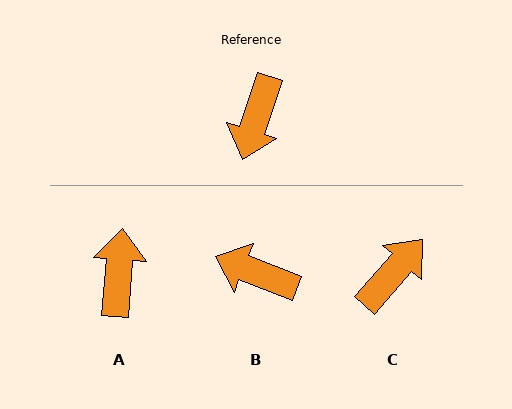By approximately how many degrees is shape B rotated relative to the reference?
Approximately 93 degrees clockwise.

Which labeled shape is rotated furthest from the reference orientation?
A, about 166 degrees away.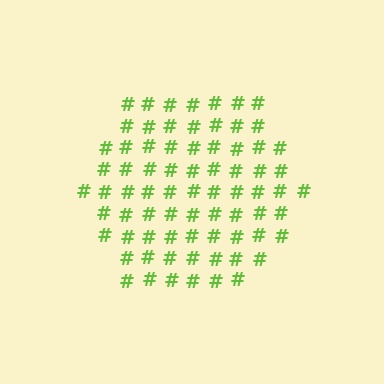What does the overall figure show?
The overall figure shows a hexagon.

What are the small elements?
The small elements are hash symbols.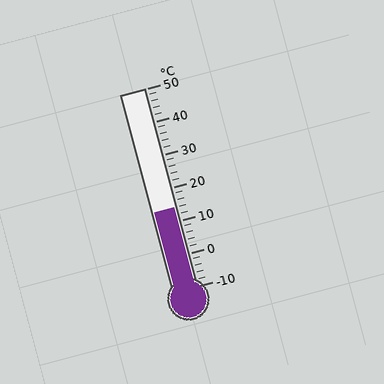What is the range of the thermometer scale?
The thermometer scale ranges from -10°C to 50°C.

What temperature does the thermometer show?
The thermometer shows approximately 14°C.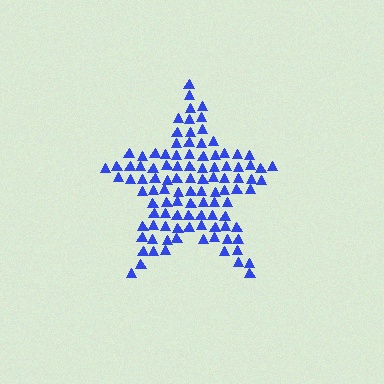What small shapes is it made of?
It is made of small triangles.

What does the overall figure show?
The overall figure shows a star.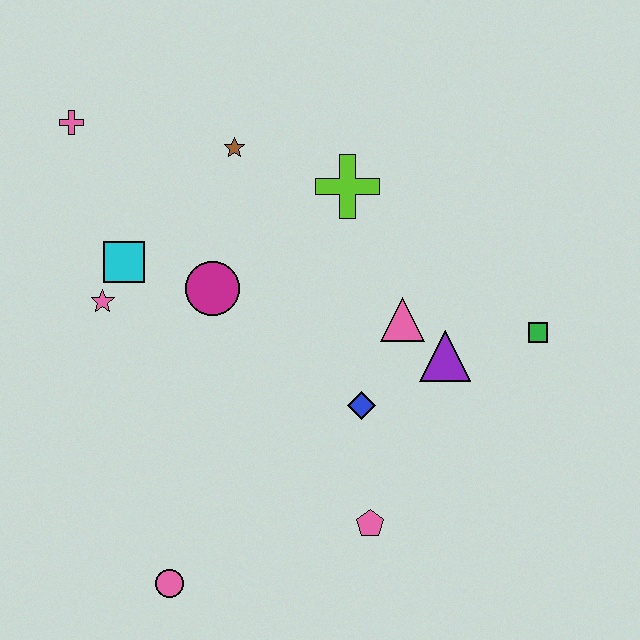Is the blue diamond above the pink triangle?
No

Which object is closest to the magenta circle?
The cyan square is closest to the magenta circle.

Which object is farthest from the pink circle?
The pink cross is farthest from the pink circle.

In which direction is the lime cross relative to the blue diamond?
The lime cross is above the blue diamond.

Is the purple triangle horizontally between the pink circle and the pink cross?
No